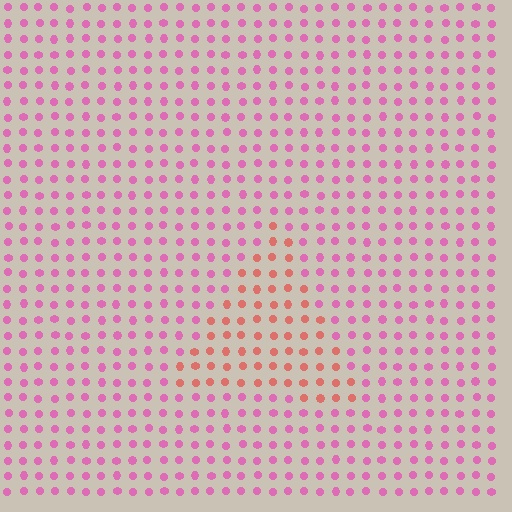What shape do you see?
I see a triangle.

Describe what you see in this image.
The image is filled with small pink elements in a uniform arrangement. A triangle-shaped region is visible where the elements are tinted to a slightly different hue, forming a subtle color boundary.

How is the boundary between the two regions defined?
The boundary is defined purely by a slight shift in hue (about 42 degrees). Spacing, size, and orientation are identical on both sides.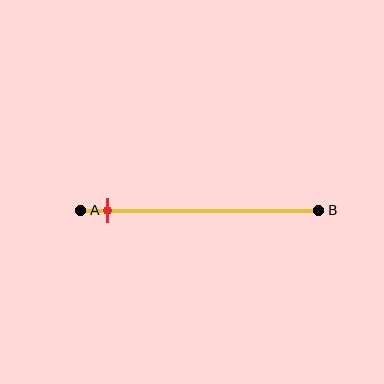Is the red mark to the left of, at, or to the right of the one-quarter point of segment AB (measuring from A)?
The red mark is to the left of the one-quarter point of segment AB.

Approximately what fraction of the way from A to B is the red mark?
The red mark is approximately 10% of the way from A to B.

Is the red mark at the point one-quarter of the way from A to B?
No, the mark is at about 10% from A, not at the 25% one-quarter point.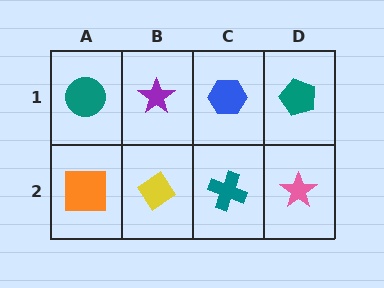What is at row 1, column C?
A blue hexagon.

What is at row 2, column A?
An orange square.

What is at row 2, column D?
A pink star.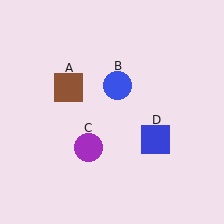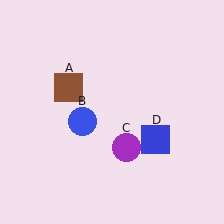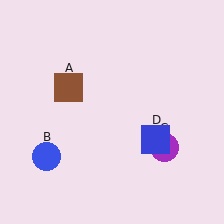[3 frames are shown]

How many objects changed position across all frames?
2 objects changed position: blue circle (object B), purple circle (object C).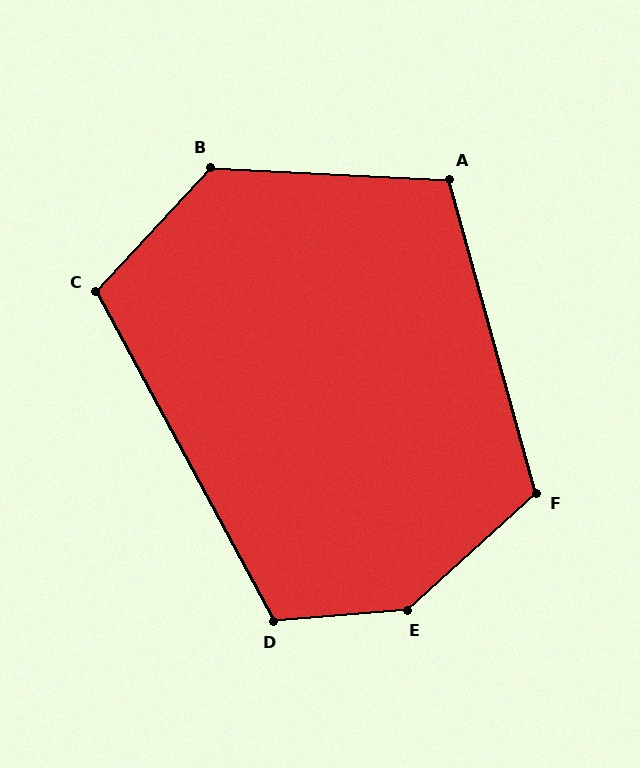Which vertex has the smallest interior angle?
A, at approximately 108 degrees.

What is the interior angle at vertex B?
Approximately 130 degrees (obtuse).